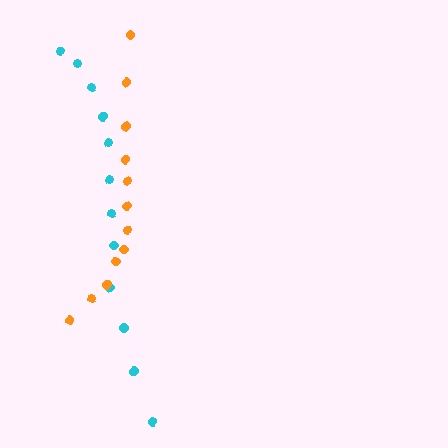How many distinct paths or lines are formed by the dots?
There are 2 distinct paths.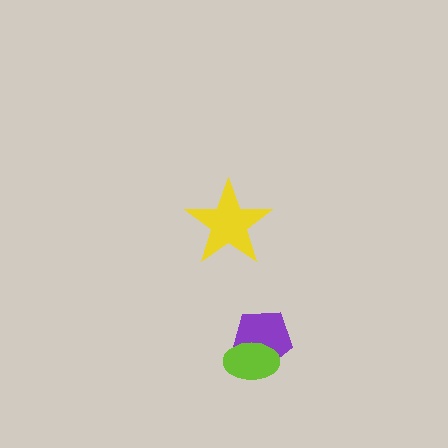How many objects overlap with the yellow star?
0 objects overlap with the yellow star.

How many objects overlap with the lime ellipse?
1 object overlaps with the lime ellipse.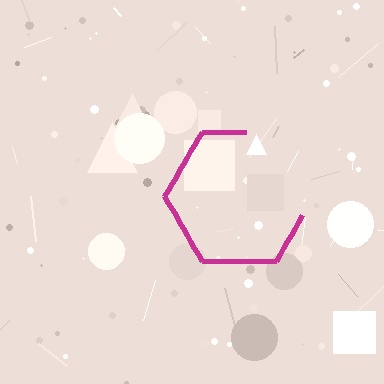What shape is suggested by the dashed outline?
The dashed outline suggests a hexagon.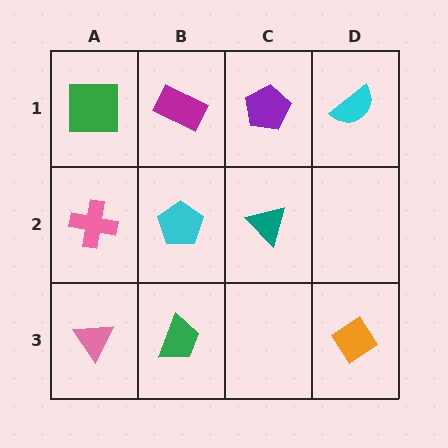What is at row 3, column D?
An orange diamond.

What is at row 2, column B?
A cyan pentagon.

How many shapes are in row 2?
3 shapes.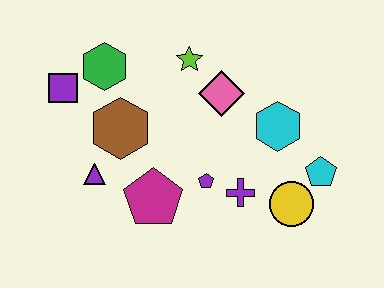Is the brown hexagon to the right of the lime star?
No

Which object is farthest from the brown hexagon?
The cyan pentagon is farthest from the brown hexagon.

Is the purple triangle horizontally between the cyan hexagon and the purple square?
Yes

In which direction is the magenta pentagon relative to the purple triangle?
The magenta pentagon is to the right of the purple triangle.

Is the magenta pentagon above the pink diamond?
No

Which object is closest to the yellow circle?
The cyan pentagon is closest to the yellow circle.